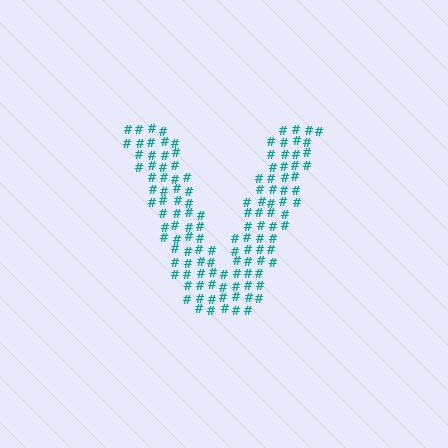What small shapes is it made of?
It is made of small hash symbols.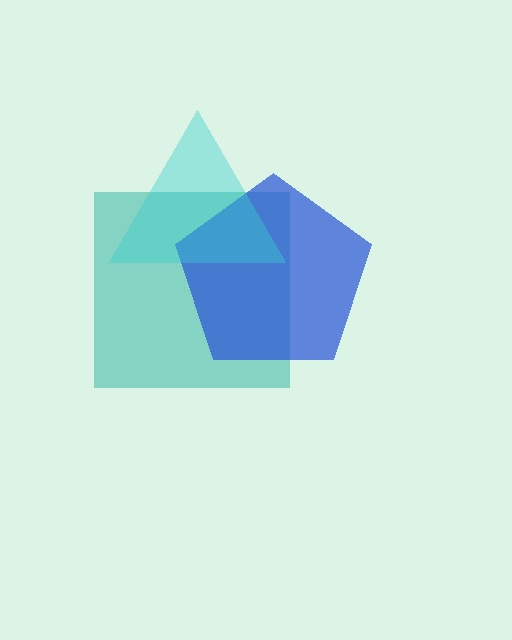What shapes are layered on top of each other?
The layered shapes are: a teal square, a blue pentagon, a cyan triangle.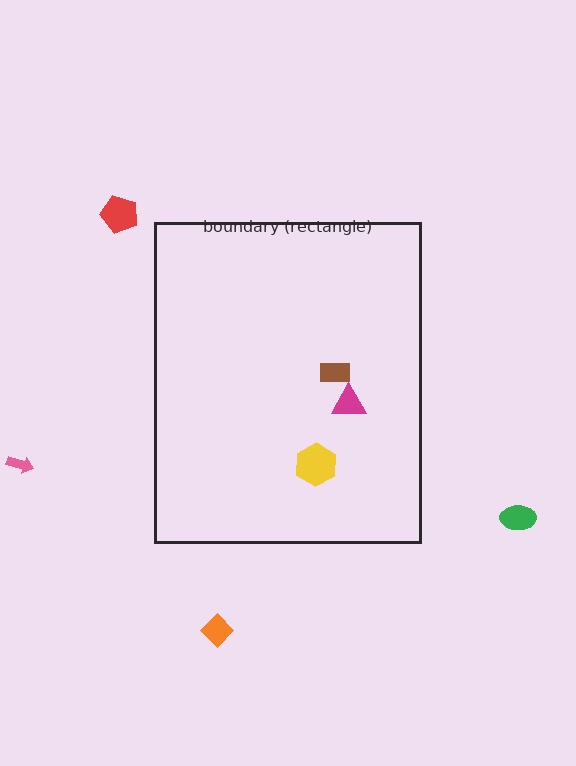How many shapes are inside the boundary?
3 inside, 4 outside.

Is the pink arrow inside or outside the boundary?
Outside.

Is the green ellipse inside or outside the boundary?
Outside.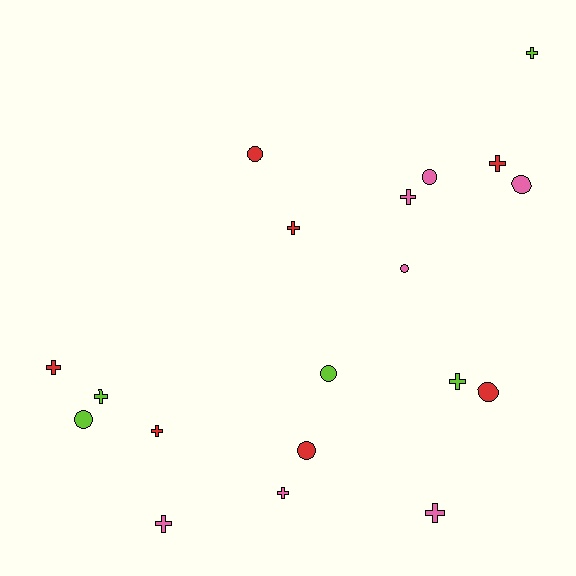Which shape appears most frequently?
Cross, with 11 objects.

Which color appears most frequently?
Red, with 7 objects.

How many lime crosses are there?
There are 3 lime crosses.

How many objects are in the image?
There are 19 objects.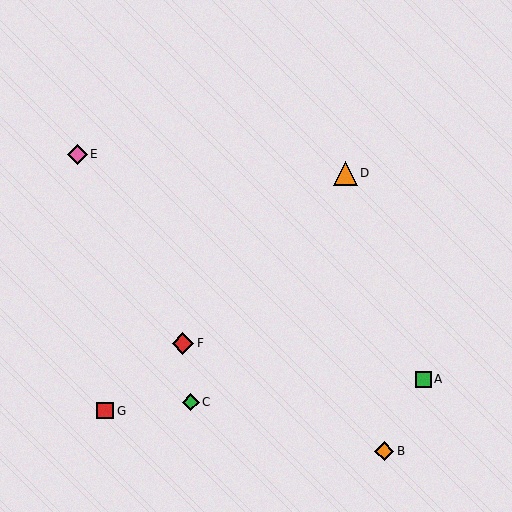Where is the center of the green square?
The center of the green square is at (424, 379).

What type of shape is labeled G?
Shape G is a red square.